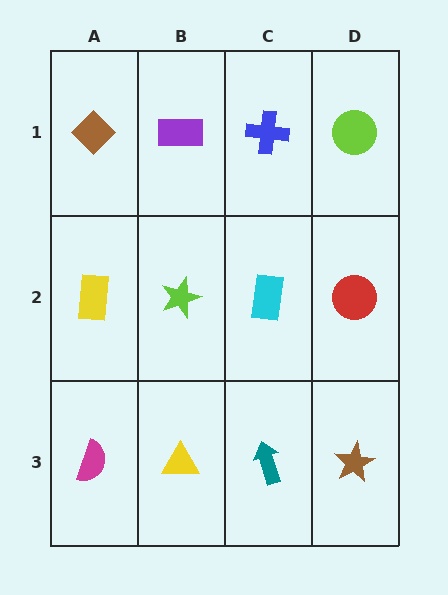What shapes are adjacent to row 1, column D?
A red circle (row 2, column D), a blue cross (row 1, column C).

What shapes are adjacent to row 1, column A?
A yellow rectangle (row 2, column A), a purple rectangle (row 1, column B).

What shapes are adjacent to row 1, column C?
A cyan rectangle (row 2, column C), a purple rectangle (row 1, column B), a lime circle (row 1, column D).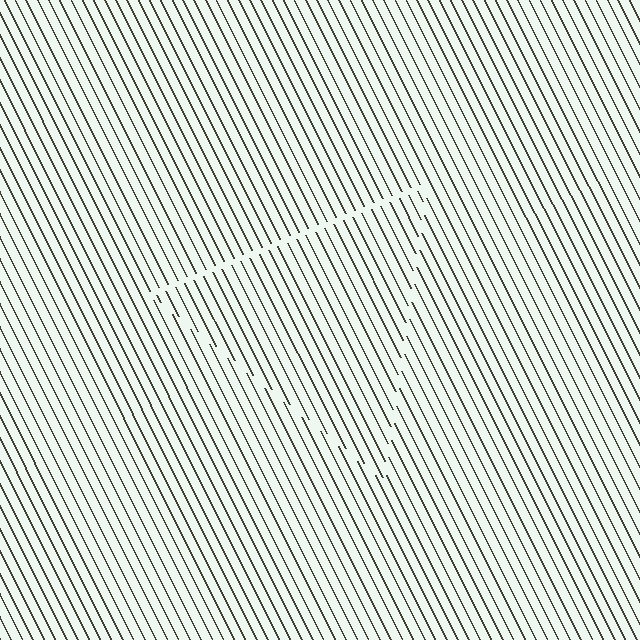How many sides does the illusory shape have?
3 sides — the line-ends trace a triangle.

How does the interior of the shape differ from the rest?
The interior of the shape contains the same grating, shifted by half a period — the contour is defined by the phase discontinuity where line-ends from the inner and outer gratings abut.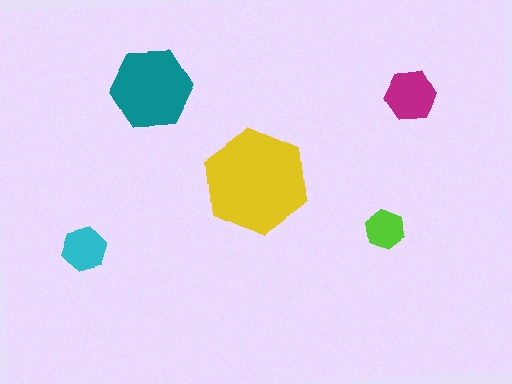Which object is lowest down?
The cyan hexagon is bottommost.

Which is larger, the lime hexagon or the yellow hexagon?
The yellow one.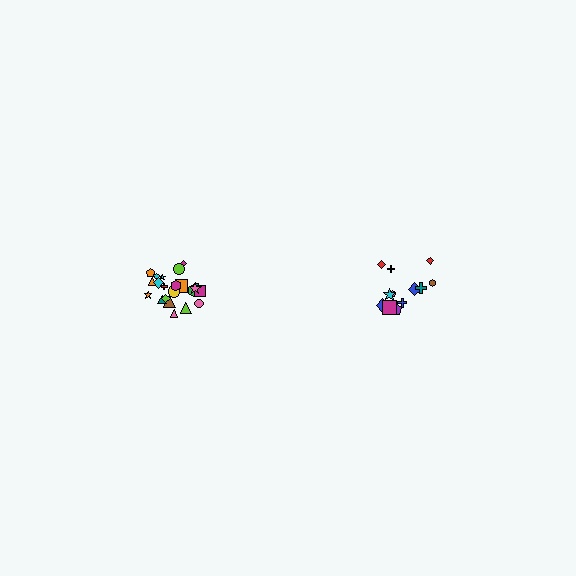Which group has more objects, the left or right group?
The left group.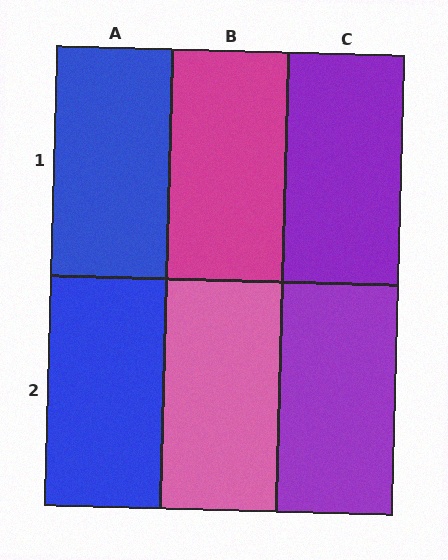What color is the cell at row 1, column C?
Purple.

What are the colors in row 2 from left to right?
Blue, pink, purple.